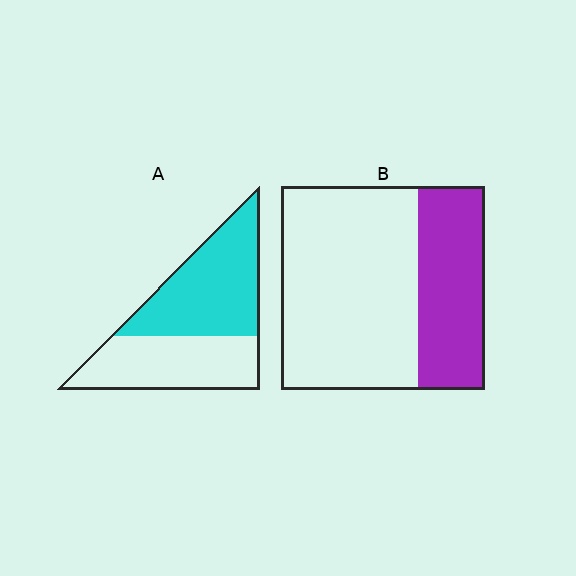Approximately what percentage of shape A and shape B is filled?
A is approximately 55% and B is approximately 35%.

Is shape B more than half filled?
No.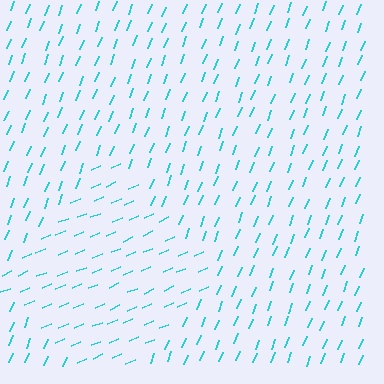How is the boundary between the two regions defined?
The boundary is defined purely by a change in line orientation (approximately 45 degrees difference). All lines are the same color and thickness.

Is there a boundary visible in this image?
Yes, there is a texture boundary formed by a change in line orientation.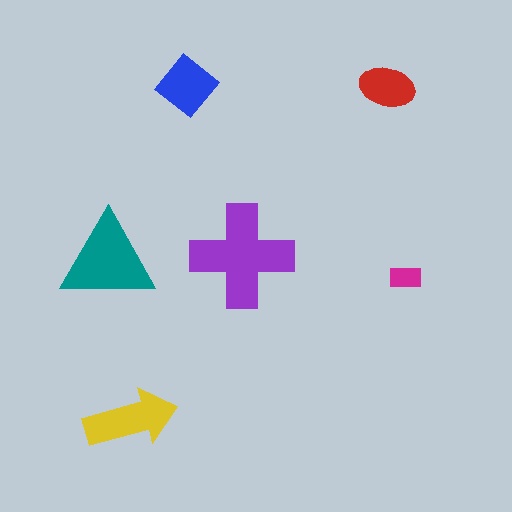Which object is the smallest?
The magenta rectangle.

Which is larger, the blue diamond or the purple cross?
The purple cross.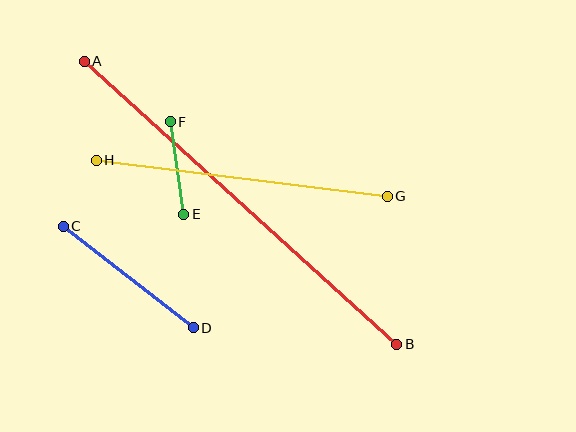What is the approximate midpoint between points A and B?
The midpoint is at approximately (240, 203) pixels.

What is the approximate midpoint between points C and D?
The midpoint is at approximately (128, 277) pixels.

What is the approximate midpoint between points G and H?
The midpoint is at approximately (242, 178) pixels.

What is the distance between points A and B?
The distance is approximately 421 pixels.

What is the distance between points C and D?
The distance is approximately 165 pixels.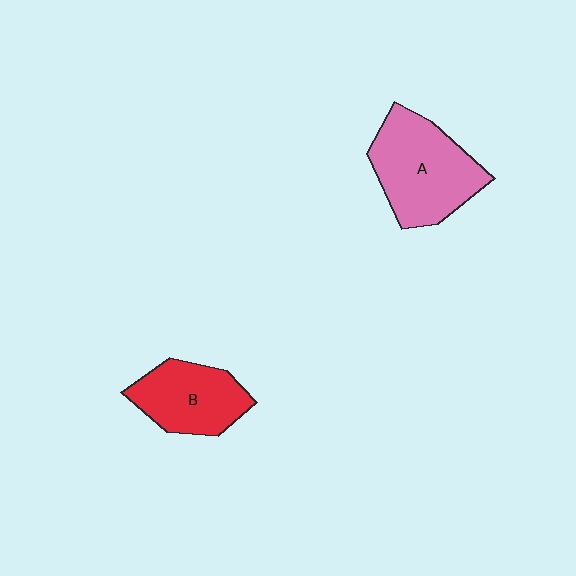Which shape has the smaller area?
Shape B (red).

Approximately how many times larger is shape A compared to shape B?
Approximately 1.4 times.